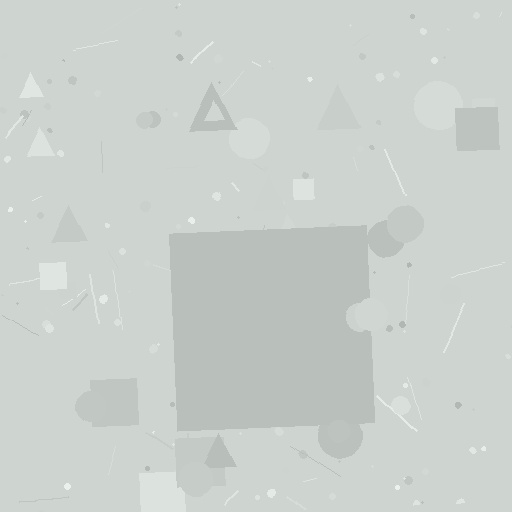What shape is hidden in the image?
A square is hidden in the image.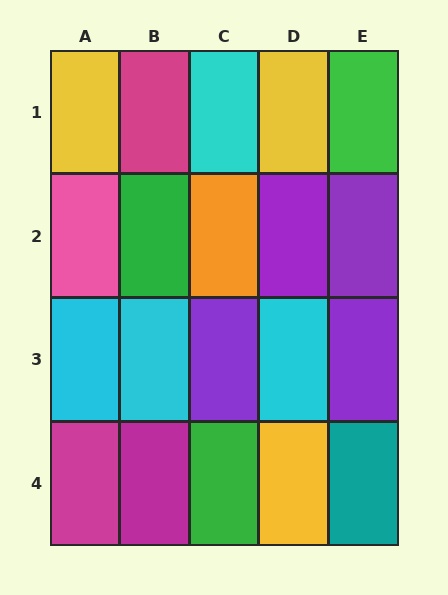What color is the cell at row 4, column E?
Teal.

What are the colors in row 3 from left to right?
Cyan, cyan, purple, cyan, purple.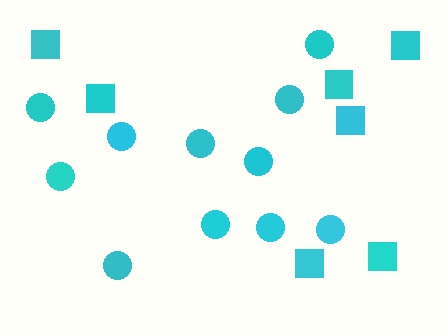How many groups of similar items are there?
There are 2 groups: one group of circles (11) and one group of squares (7).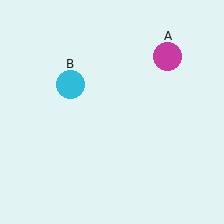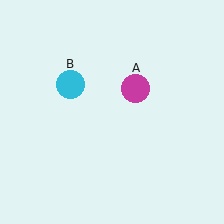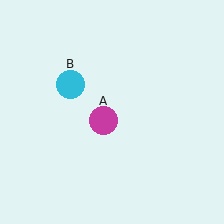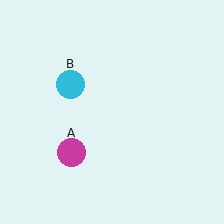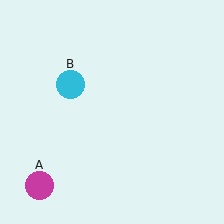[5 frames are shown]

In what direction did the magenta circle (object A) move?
The magenta circle (object A) moved down and to the left.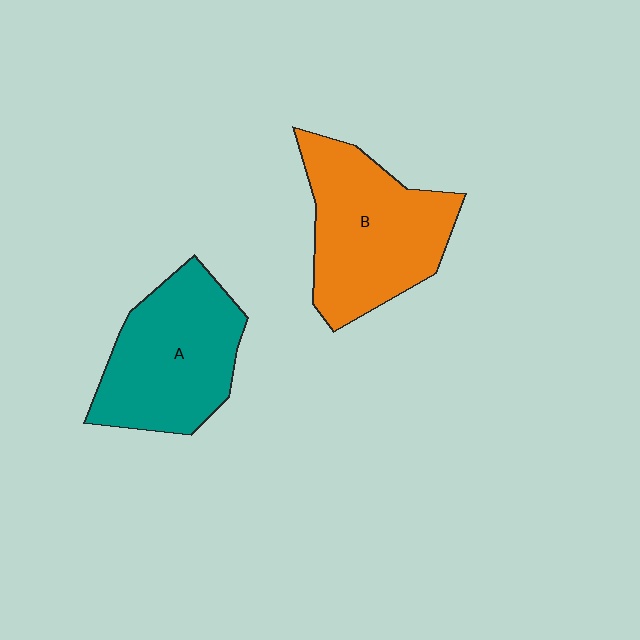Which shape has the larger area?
Shape B (orange).